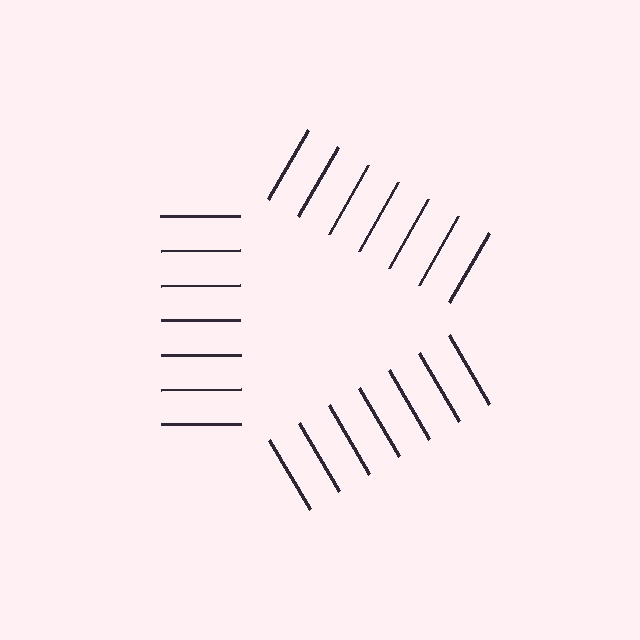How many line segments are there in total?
21 — 7 along each of the 3 edges.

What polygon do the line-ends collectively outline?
An illusory triangle — the line segments terminate on its edges but no continuous stroke is drawn.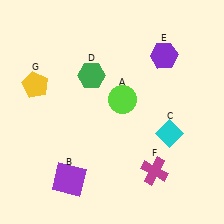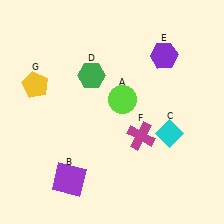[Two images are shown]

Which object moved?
The magenta cross (F) moved up.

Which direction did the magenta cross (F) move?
The magenta cross (F) moved up.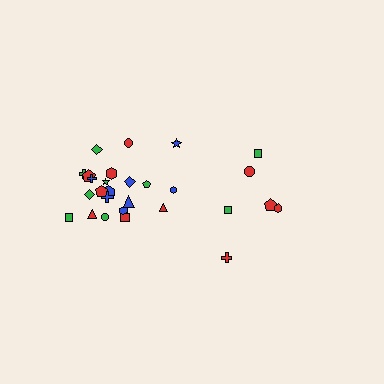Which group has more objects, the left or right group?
The left group.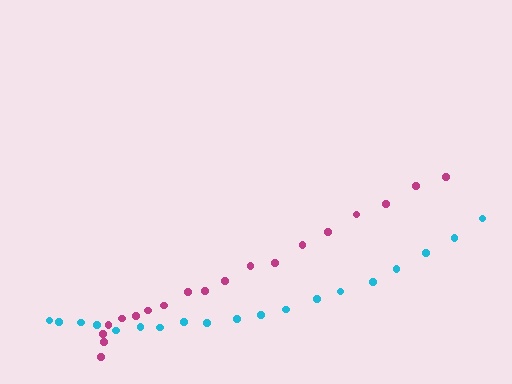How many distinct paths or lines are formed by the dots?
There are 2 distinct paths.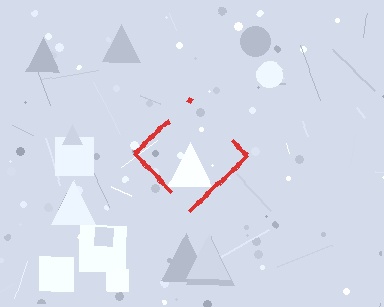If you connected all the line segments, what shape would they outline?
They would outline a diamond.